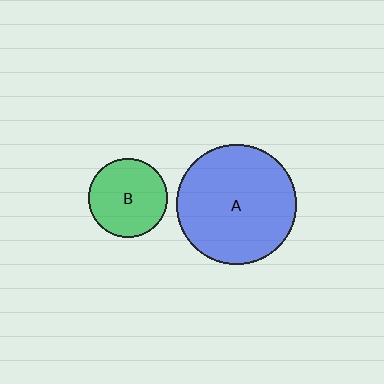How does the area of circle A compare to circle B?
Approximately 2.3 times.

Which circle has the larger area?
Circle A (blue).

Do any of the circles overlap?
No, none of the circles overlap.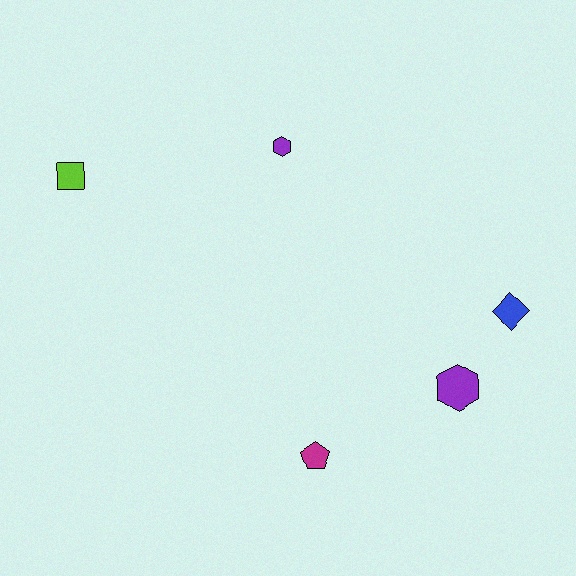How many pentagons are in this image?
There is 1 pentagon.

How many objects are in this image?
There are 5 objects.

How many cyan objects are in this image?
There are no cyan objects.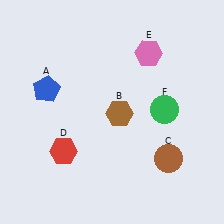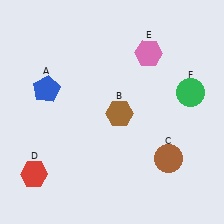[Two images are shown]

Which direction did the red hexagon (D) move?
The red hexagon (D) moved left.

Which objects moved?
The objects that moved are: the red hexagon (D), the green circle (F).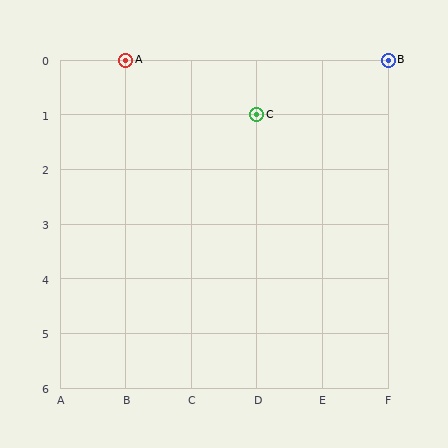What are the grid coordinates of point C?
Point C is at grid coordinates (D, 1).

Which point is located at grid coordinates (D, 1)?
Point C is at (D, 1).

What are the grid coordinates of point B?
Point B is at grid coordinates (F, 0).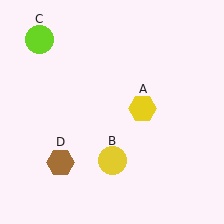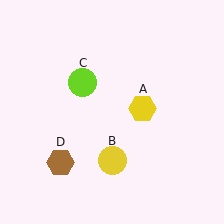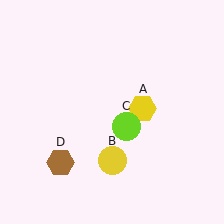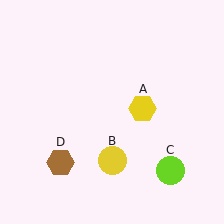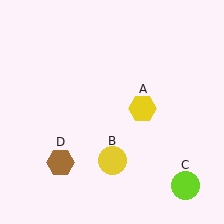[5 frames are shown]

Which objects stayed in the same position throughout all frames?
Yellow hexagon (object A) and yellow circle (object B) and brown hexagon (object D) remained stationary.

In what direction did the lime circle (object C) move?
The lime circle (object C) moved down and to the right.